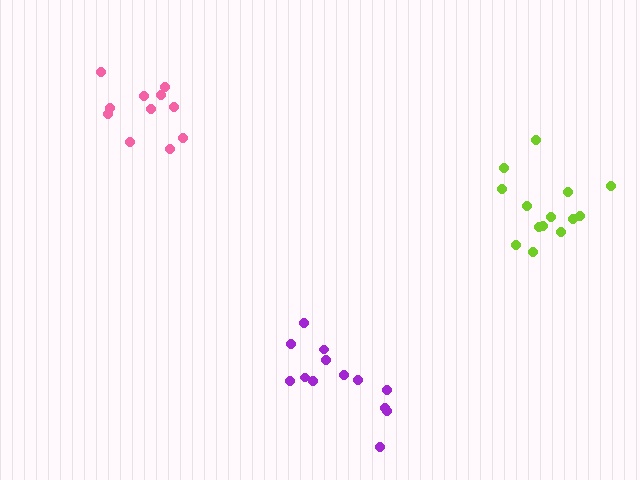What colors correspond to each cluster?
The clusters are colored: purple, pink, lime.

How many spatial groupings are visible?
There are 3 spatial groupings.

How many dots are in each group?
Group 1: 13 dots, Group 2: 11 dots, Group 3: 14 dots (38 total).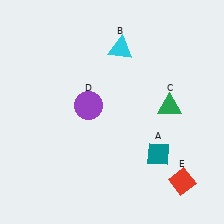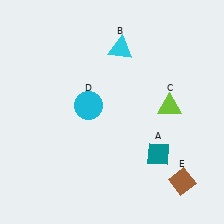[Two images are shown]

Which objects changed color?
C changed from green to lime. D changed from purple to cyan. E changed from red to brown.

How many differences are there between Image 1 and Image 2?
There are 3 differences between the two images.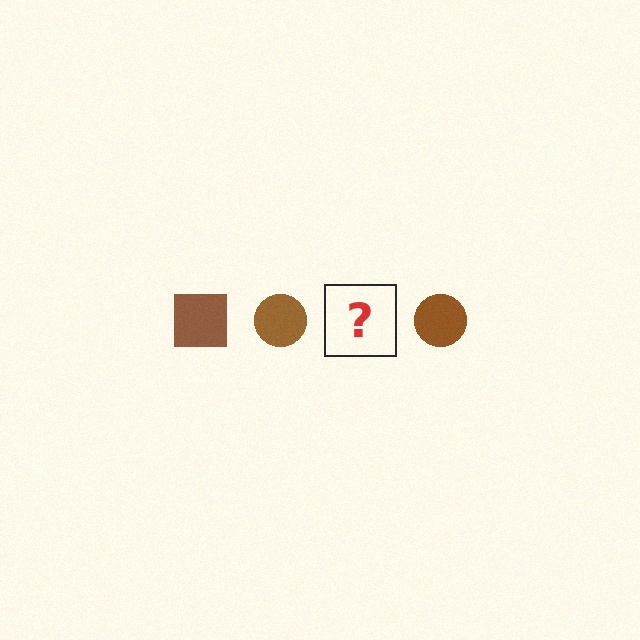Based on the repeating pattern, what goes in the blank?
The blank should be a brown square.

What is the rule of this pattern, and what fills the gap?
The rule is that the pattern cycles through square, circle shapes in brown. The gap should be filled with a brown square.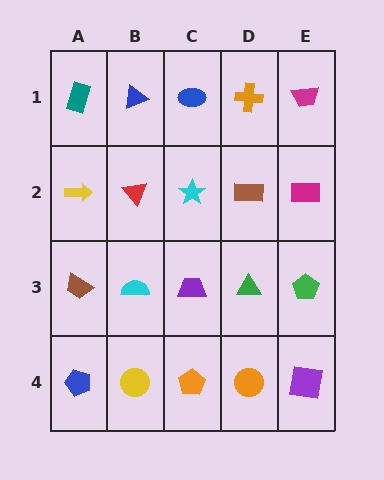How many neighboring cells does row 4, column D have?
3.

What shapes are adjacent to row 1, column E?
A magenta rectangle (row 2, column E), an orange cross (row 1, column D).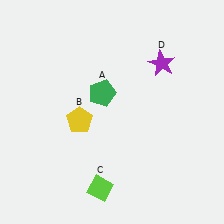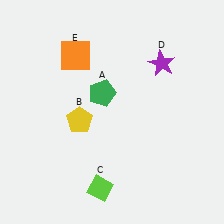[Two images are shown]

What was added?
An orange square (E) was added in Image 2.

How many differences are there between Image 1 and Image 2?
There is 1 difference between the two images.